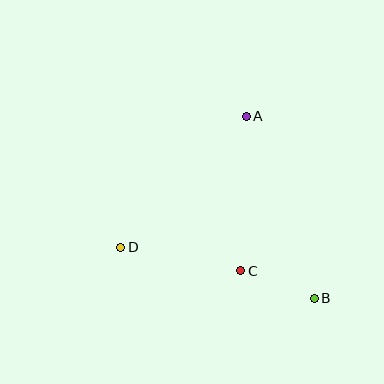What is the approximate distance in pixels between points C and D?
The distance between C and D is approximately 122 pixels.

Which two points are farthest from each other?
Points B and D are farthest from each other.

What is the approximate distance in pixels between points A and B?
The distance between A and B is approximately 195 pixels.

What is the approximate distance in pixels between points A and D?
The distance between A and D is approximately 182 pixels.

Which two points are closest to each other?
Points B and C are closest to each other.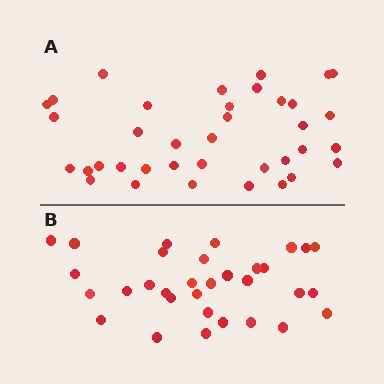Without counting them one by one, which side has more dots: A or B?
Region A (the top region) has more dots.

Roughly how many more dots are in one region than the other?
Region A has about 5 more dots than region B.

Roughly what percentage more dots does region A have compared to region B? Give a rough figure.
About 15% more.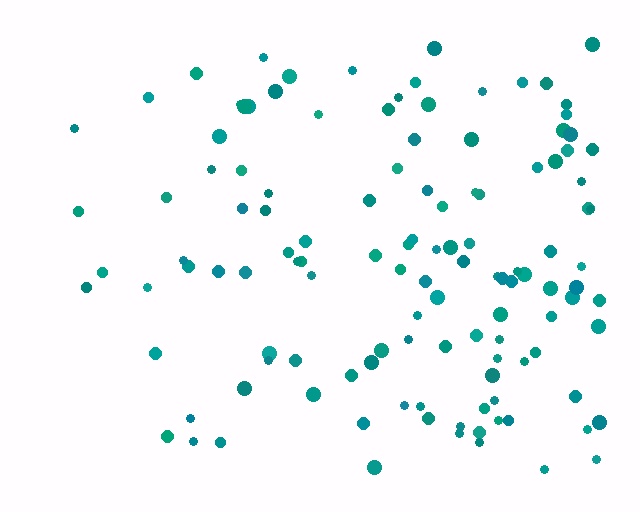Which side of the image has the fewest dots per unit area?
The left.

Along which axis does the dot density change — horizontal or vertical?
Horizontal.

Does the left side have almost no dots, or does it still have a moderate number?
Still a moderate number, just noticeably fewer than the right.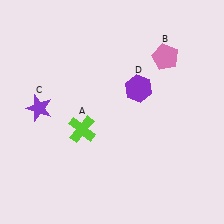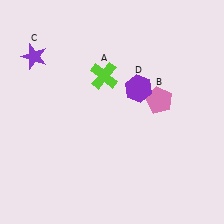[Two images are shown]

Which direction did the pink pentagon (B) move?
The pink pentagon (B) moved down.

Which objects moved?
The objects that moved are: the lime cross (A), the pink pentagon (B), the purple star (C).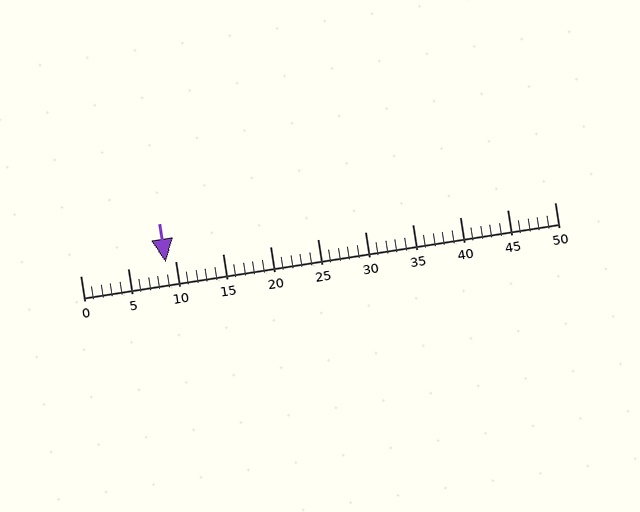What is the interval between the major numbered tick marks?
The major tick marks are spaced 5 units apart.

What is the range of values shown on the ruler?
The ruler shows values from 0 to 50.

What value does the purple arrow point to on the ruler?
The purple arrow points to approximately 9.